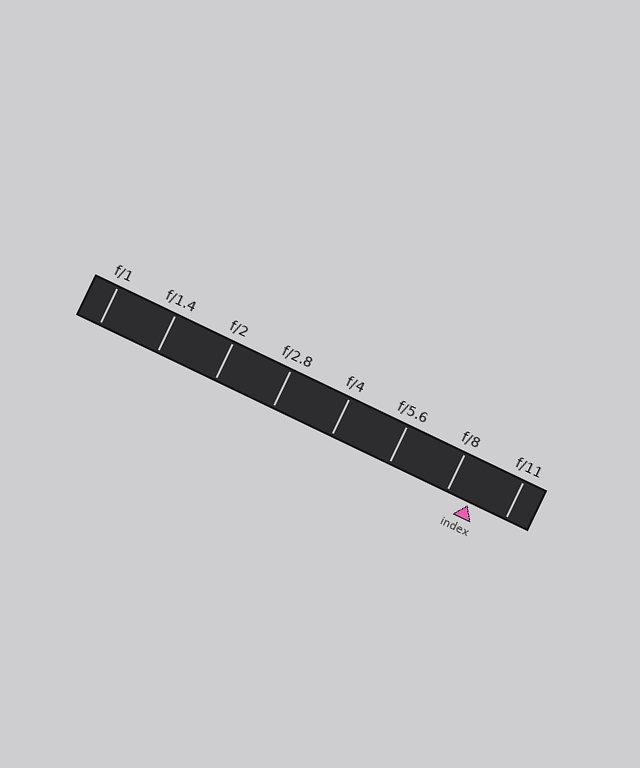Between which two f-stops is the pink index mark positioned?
The index mark is between f/8 and f/11.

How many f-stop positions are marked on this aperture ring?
There are 8 f-stop positions marked.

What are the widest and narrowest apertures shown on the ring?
The widest aperture shown is f/1 and the narrowest is f/11.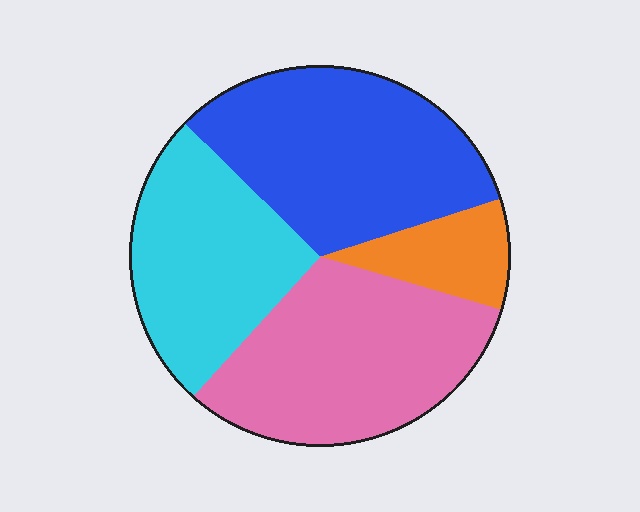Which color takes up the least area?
Orange, at roughly 10%.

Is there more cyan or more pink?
Pink.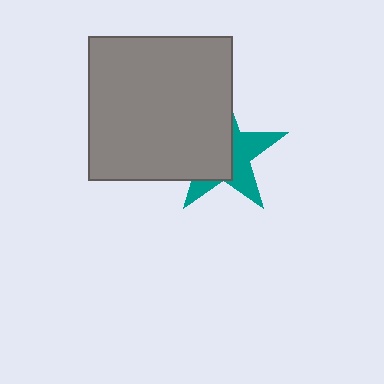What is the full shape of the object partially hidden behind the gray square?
The partially hidden object is a teal star.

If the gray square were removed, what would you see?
You would see the complete teal star.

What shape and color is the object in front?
The object in front is a gray square.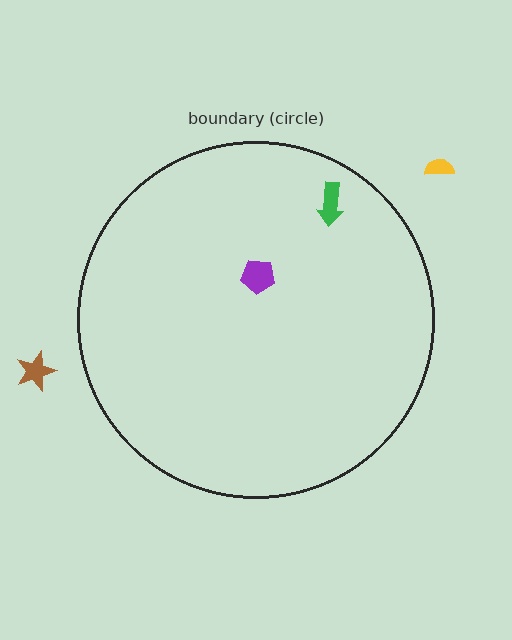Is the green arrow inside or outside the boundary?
Inside.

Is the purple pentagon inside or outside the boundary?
Inside.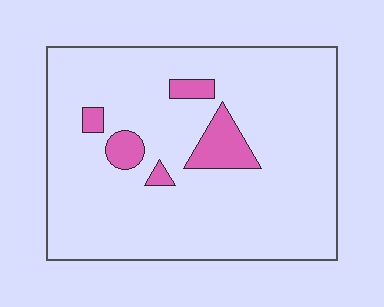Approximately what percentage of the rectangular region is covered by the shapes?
Approximately 10%.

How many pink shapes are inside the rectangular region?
5.